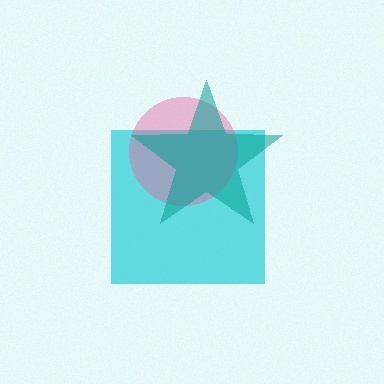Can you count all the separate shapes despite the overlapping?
Yes, there are 3 separate shapes.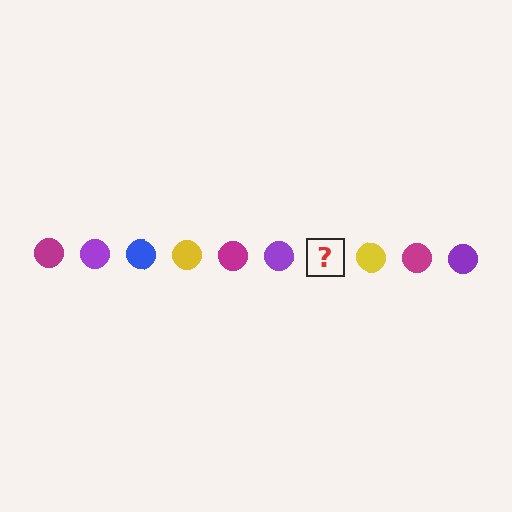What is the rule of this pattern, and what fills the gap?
The rule is that the pattern cycles through magenta, purple, blue, yellow circles. The gap should be filled with a blue circle.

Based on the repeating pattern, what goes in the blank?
The blank should be a blue circle.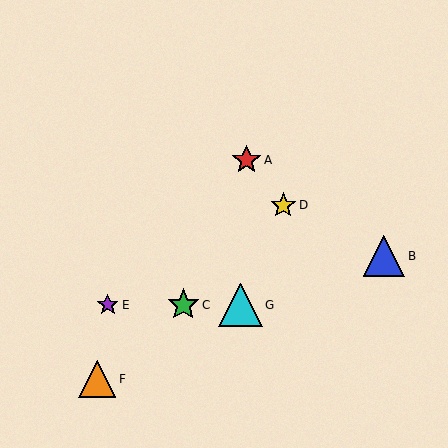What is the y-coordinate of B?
Object B is at y≈256.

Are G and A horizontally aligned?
No, G is at y≈305 and A is at y≈160.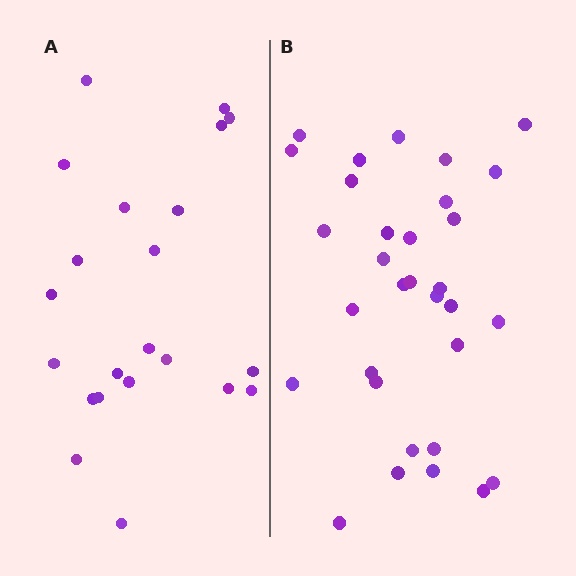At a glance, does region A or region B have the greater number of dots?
Region B (the right region) has more dots.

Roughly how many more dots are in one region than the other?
Region B has roughly 10 or so more dots than region A.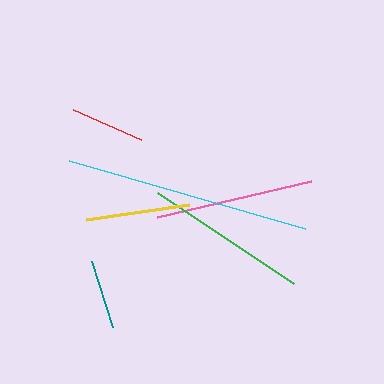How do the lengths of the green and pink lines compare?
The green and pink lines are approximately the same length.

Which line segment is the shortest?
The teal line is the shortest at approximately 70 pixels.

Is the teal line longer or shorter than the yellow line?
The yellow line is longer than the teal line.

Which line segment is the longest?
The cyan line is the longest at approximately 246 pixels.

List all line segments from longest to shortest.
From longest to shortest: cyan, green, pink, yellow, red, teal.